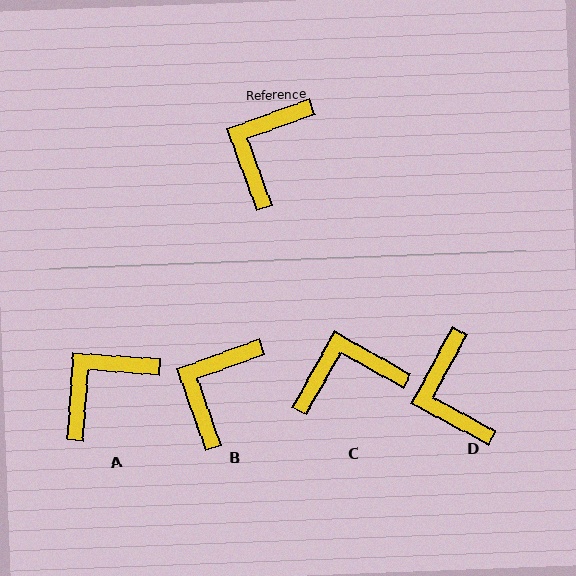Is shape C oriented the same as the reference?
No, it is off by about 49 degrees.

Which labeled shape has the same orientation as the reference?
B.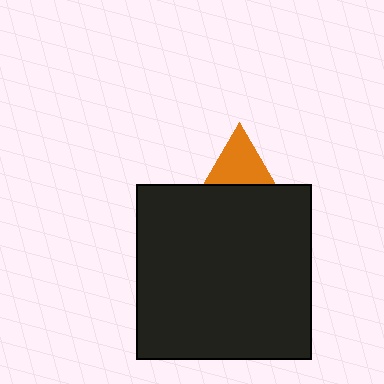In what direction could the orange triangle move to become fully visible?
The orange triangle could move up. That would shift it out from behind the black square entirely.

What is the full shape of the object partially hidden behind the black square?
The partially hidden object is an orange triangle.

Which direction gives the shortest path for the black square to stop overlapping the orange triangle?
Moving down gives the shortest separation.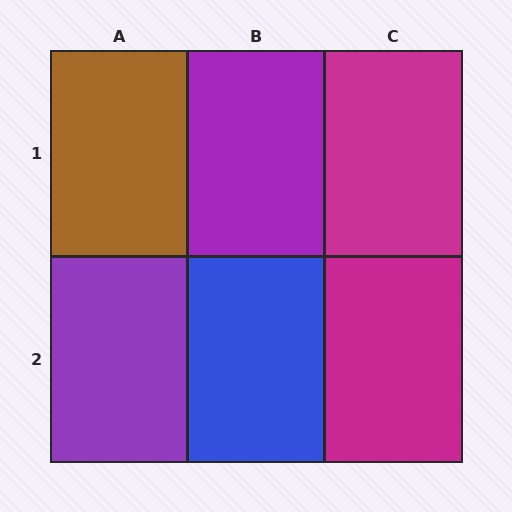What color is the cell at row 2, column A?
Purple.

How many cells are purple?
2 cells are purple.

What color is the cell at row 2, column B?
Blue.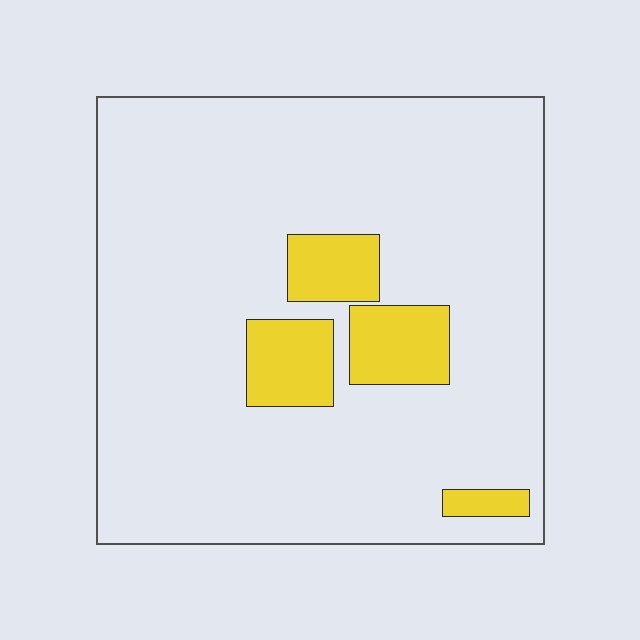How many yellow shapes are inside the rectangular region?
4.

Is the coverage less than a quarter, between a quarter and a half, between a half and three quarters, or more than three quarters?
Less than a quarter.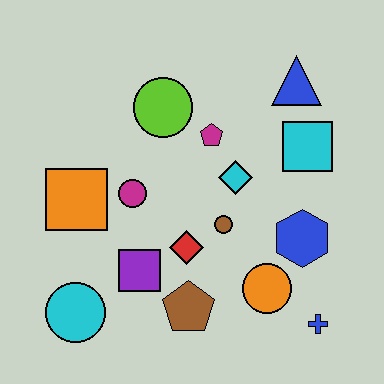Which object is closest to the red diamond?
The brown circle is closest to the red diamond.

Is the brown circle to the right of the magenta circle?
Yes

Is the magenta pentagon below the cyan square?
No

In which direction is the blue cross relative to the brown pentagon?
The blue cross is to the right of the brown pentagon.